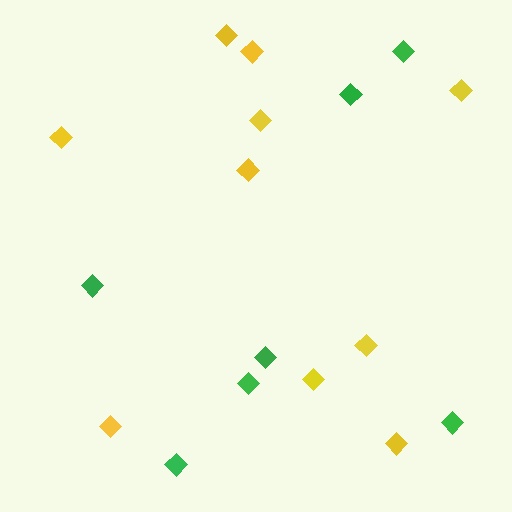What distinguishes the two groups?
There are 2 groups: one group of yellow diamonds (10) and one group of green diamonds (7).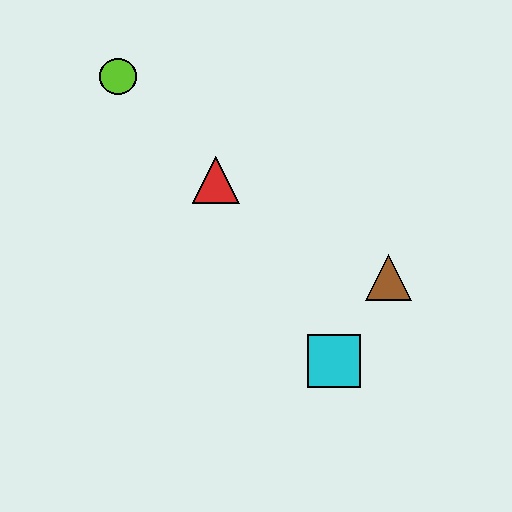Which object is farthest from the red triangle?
The cyan square is farthest from the red triangle.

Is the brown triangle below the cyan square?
No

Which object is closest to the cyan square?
The brown triangle is closest to the cyan square.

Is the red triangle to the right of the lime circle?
Yes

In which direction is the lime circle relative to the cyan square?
The lime circle is above the cyan square.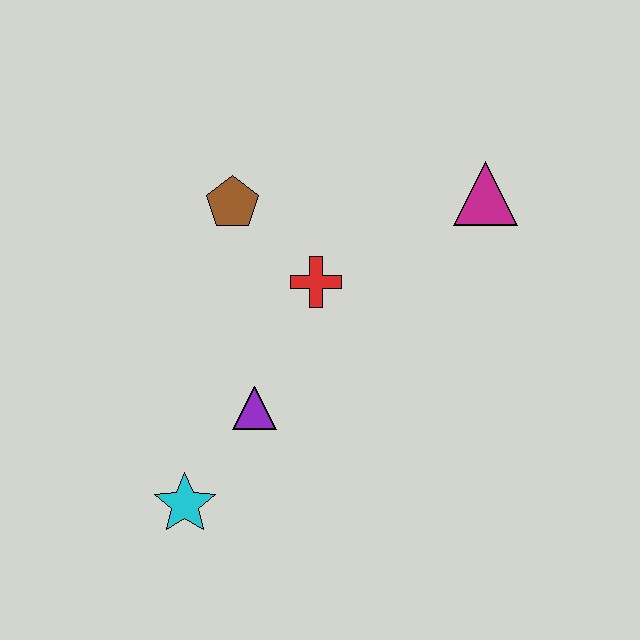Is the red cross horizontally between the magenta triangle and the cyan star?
Yes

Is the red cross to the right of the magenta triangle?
No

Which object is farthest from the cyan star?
The magenta triangle is farthest from the cyan star.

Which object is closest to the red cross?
The brown pentagon is closest to the red cross.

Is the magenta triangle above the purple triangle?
Yes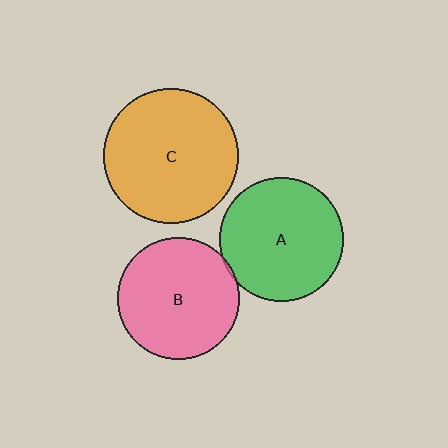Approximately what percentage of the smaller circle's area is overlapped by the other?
Approximately 5%.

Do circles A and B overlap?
Yes.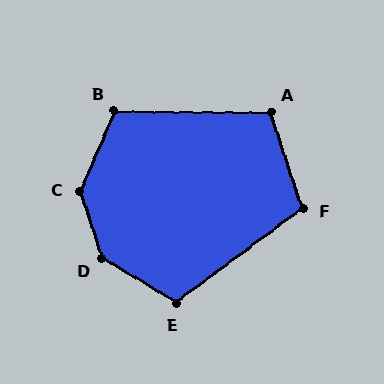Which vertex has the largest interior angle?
C, at approximately 139 degrees.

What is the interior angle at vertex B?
Approximately 113 degrees (obtuse).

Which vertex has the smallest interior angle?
F, at approximately 108 degrees.